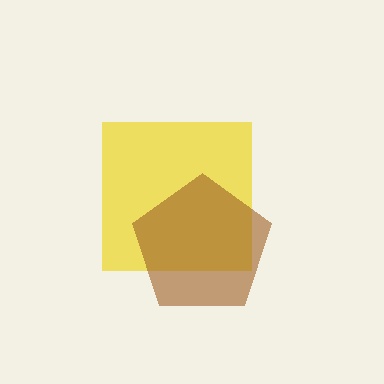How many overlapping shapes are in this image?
There are 2 overlapping shapes in the image.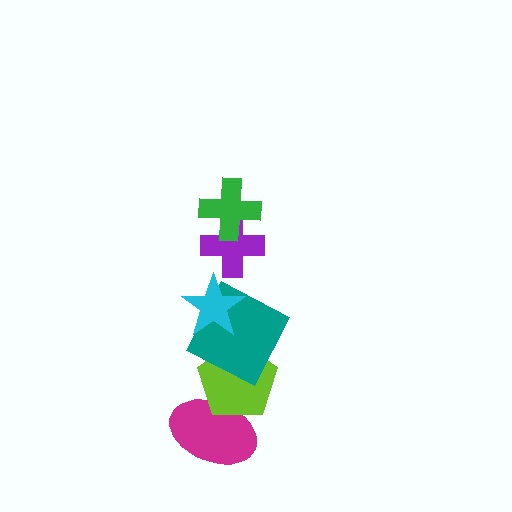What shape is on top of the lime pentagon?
The teal square is on top of the lime pentagon.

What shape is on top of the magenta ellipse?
The lime pentagon is on top of the magenta ellipse.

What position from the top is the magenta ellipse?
The magenta ellipse is 6th from the top.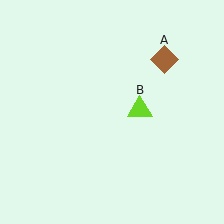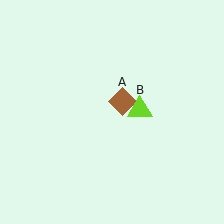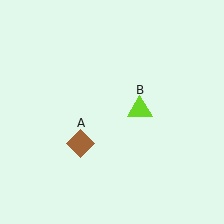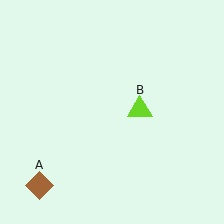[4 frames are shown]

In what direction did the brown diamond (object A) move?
The brown diamond (object A) moved down and to the left.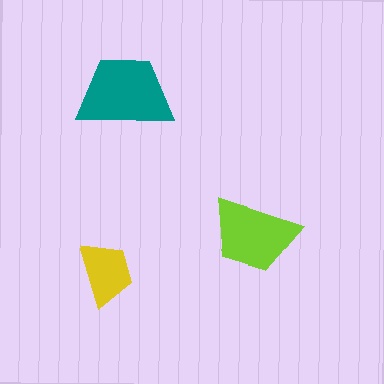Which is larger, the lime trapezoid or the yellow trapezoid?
The lime one.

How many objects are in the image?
There are 3 objects in the image.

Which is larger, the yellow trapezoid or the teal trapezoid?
The teal one.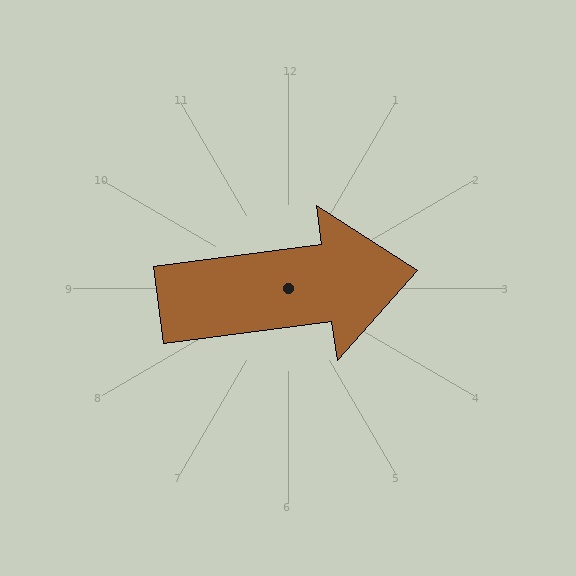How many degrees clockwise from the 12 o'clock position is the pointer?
Approximately 82 degrees.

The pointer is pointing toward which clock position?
Roughly 3 o'clock.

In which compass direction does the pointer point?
East.